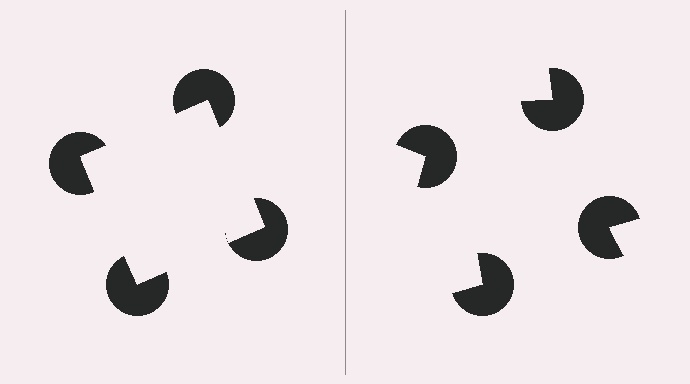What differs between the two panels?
The pac-man discs are positioned identically on both sides; only the wedge orientations differ. On the left they align to a square; on the right they are misaligned.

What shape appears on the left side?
An illusory square.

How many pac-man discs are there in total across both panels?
8 — 4 on each side.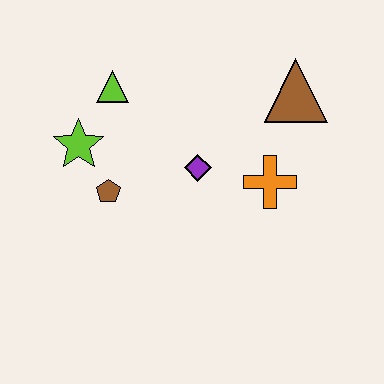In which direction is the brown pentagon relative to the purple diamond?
The brown pentagon is to the left of the purple diamond.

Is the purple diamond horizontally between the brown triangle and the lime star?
Yes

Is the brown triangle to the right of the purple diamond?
Yes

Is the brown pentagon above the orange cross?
No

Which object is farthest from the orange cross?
The lime star is farthest from the orange cross.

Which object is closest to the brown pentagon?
The lime star is closest to the brown pentagon.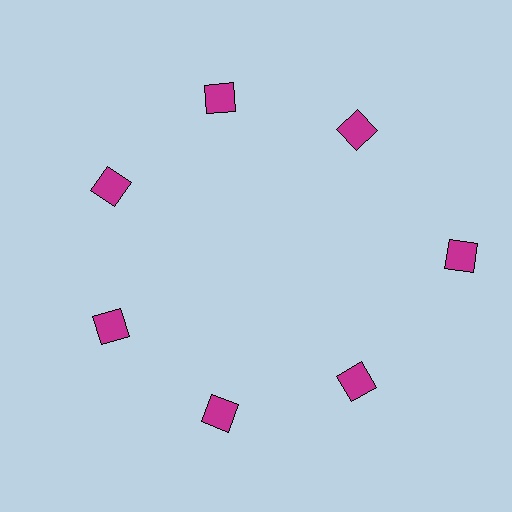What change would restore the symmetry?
The symmetry would be restored by moving it inward, back onto the ring so that all 7 diamonds sit at equal angles and equal distance from the center.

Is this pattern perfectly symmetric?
No. The 7 magenta diamonds are arranged in a ring, but one element near the 3 o'clock position is pushed outward from the center, breaking the 7-fold rotational symmetry.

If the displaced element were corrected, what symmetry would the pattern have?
It would have 7-fold rotational symmetry — the pattern would map onto itself every 51 degrees.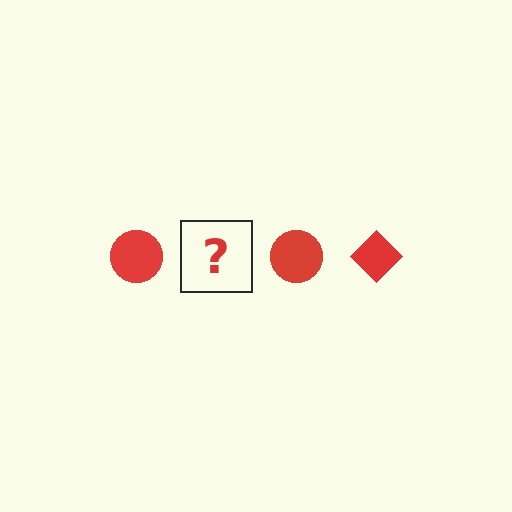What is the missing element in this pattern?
The missing element is a red diamond.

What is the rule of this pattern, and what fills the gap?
The rule is that the pattern cycles through circle, diamond shapes in red. The gap should be filled with a red diamond.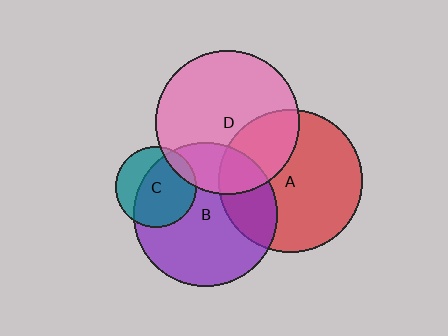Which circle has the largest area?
Circle D (pink).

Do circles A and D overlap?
Yes.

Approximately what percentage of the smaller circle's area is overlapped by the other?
Approximately 30%.